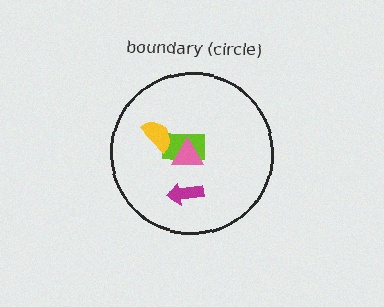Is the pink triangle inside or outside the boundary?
Inside.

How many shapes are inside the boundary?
4 inside, 0 outside.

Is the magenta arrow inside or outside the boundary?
Inside.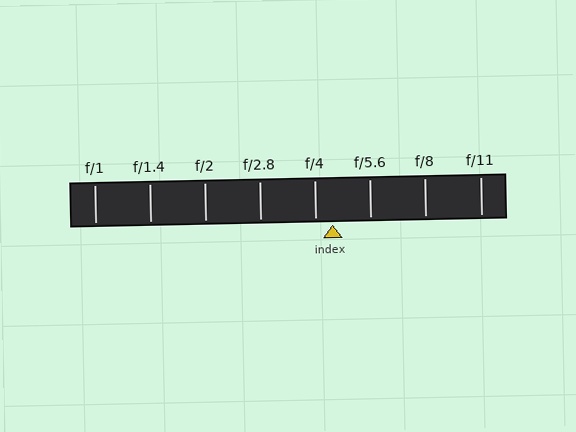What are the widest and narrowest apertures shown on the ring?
The widest aperture shown is f/1 and the narrowest is f/11.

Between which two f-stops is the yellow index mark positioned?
The index mark is between f/4 and f/5.6.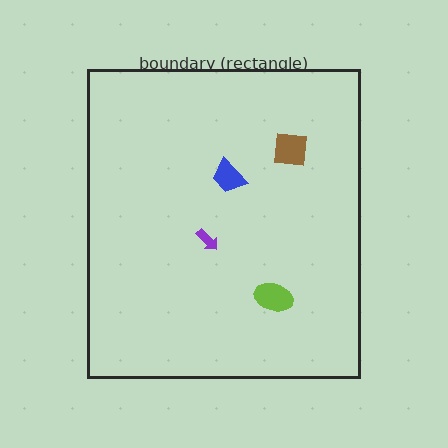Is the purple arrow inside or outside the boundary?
Inside.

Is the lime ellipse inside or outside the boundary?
Inside.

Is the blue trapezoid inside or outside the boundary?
Inside.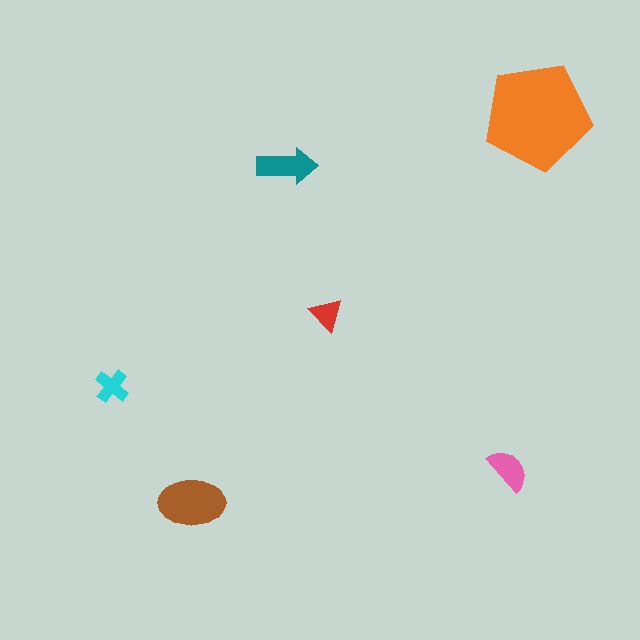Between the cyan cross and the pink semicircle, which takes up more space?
The pink semicircle.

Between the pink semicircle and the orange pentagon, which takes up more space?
The orange pentagon.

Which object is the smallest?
The red triangle.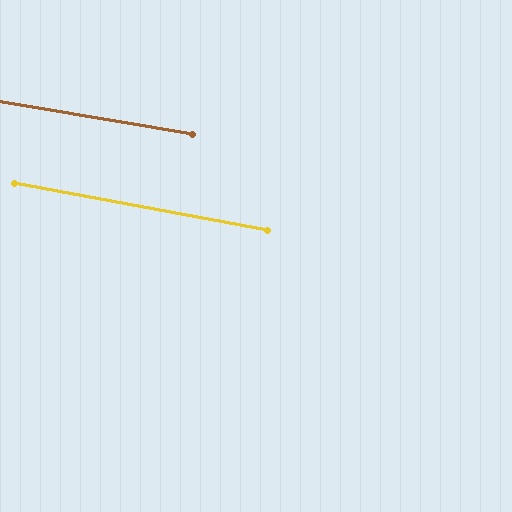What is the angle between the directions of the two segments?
Approximately 1 degree.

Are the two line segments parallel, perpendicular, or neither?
Parallel — their directions differ by only 1.0°.